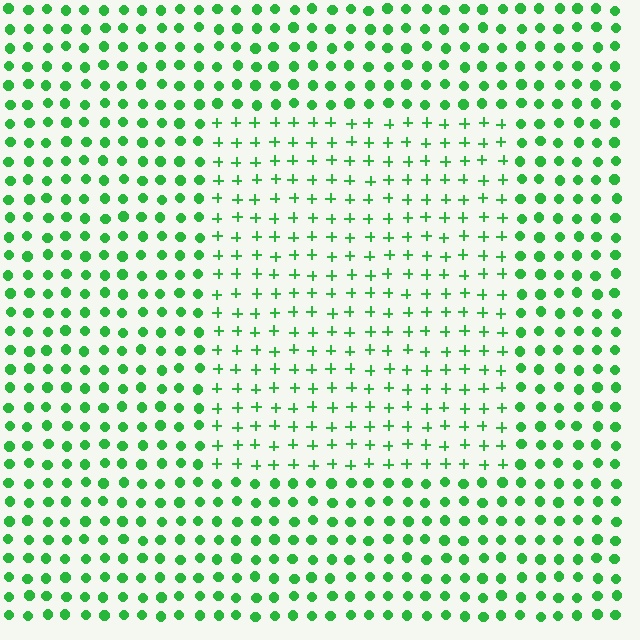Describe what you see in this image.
The image is filled with small green elements arranged in a uniform grid. A rectangle-shaped region contains plus signs, while the surrounding area contains circles. The boundary is defined purely by the change in element shape.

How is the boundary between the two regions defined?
The boundary is defined by a change in element shape: plus signs inside vs. circles outside. All elements share the same color and spacing.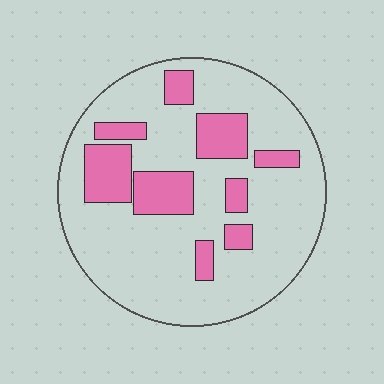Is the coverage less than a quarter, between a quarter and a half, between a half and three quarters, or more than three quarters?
Less than a quarter.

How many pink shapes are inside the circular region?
9.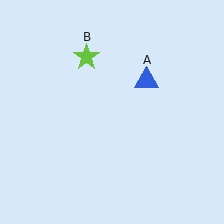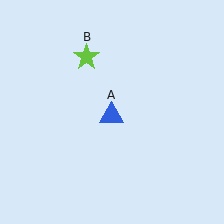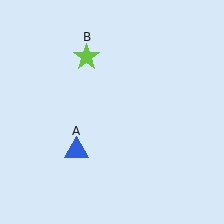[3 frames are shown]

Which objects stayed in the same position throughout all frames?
Lime star (object B) remained stationary.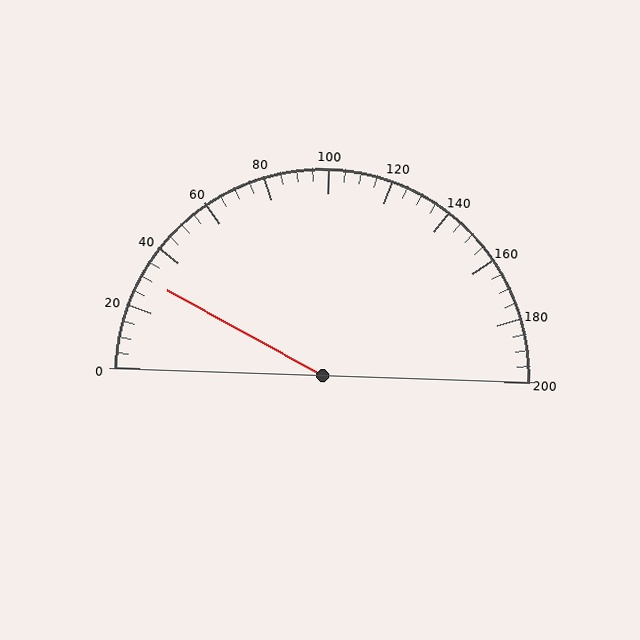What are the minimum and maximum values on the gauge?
The gauge ranges from 0 to 200.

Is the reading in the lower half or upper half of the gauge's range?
The reading is in the lower half of the range (0 to 200).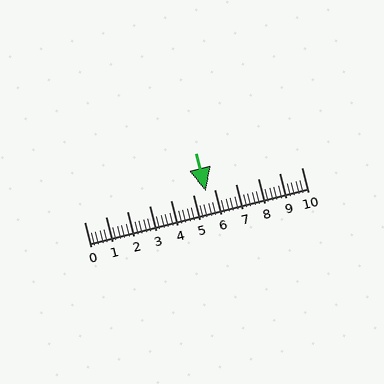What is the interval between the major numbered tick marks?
The major tick marks are spaced 1 units apart.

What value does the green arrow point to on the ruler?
The green arrow points to approximately 5.6.